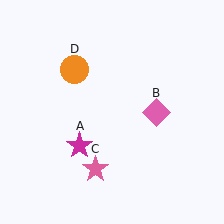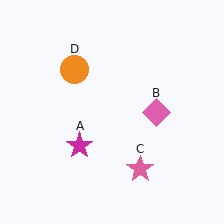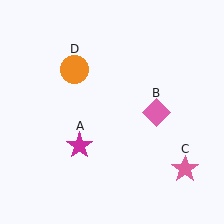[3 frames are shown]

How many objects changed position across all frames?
1 object changed position: pink star (object C).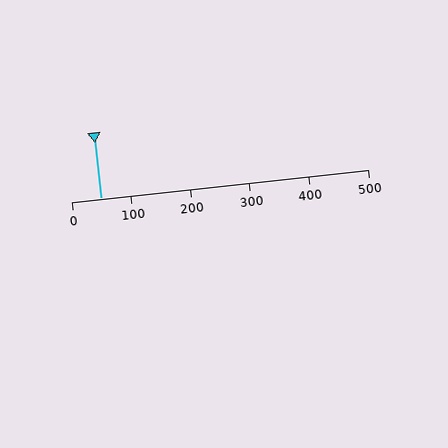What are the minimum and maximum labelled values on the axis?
The axis runs from 0 to 500.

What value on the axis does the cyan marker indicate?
The marker indicates approximately 50.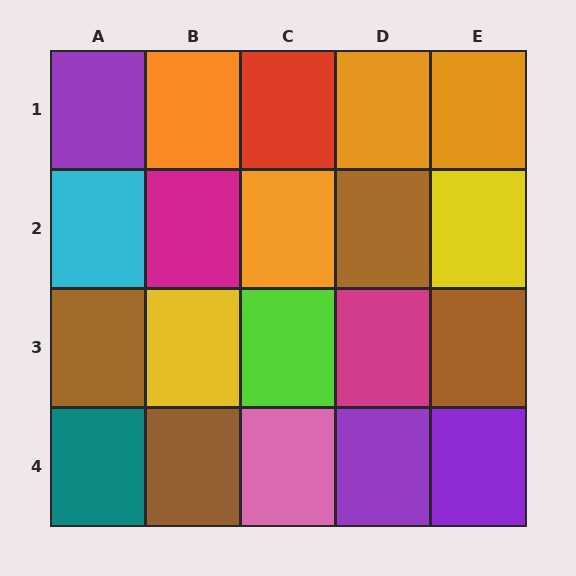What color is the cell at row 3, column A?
Brown.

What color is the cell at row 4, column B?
Brown.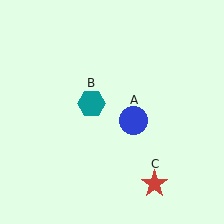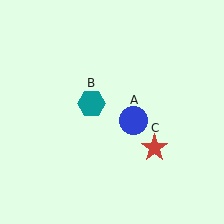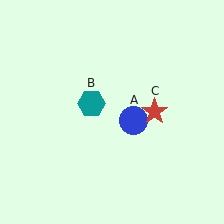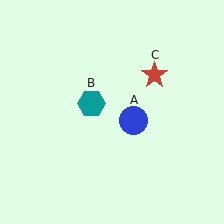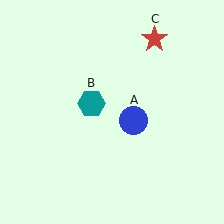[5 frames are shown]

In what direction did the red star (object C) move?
The red star (object C) moved up.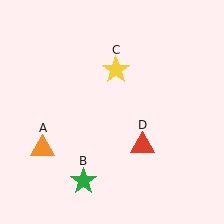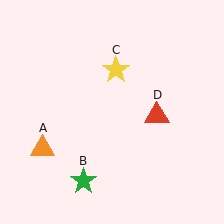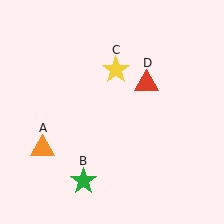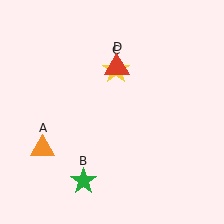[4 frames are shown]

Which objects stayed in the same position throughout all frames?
Orange triangle (object A) and green star (object B) and yellow star (object C) remained stationary.